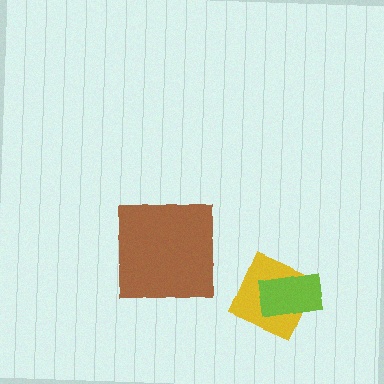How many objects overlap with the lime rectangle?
1 object overlaps with the lime rectangle.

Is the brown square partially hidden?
No, no other shape covers it.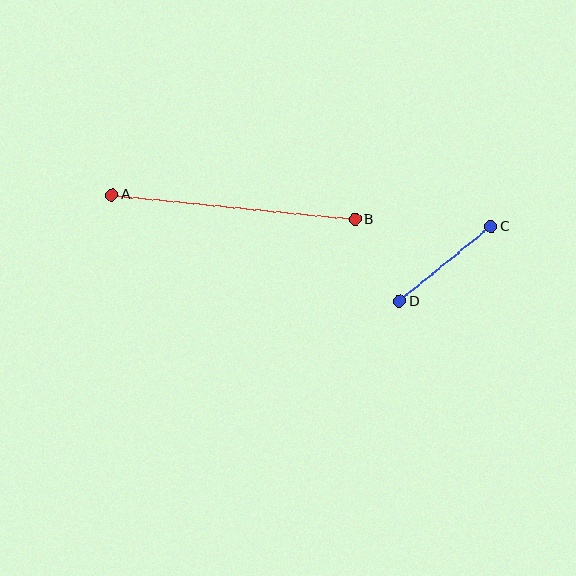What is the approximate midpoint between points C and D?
The midpoint is at approximately (445, 264) pixels.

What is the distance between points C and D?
The distance is approximately 118 pixels.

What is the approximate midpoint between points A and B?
The midpoint is at approximately (233, 207) pixels.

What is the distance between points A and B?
The distance is approximately 244 pixels.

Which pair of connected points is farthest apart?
Points A and B are farthest apart.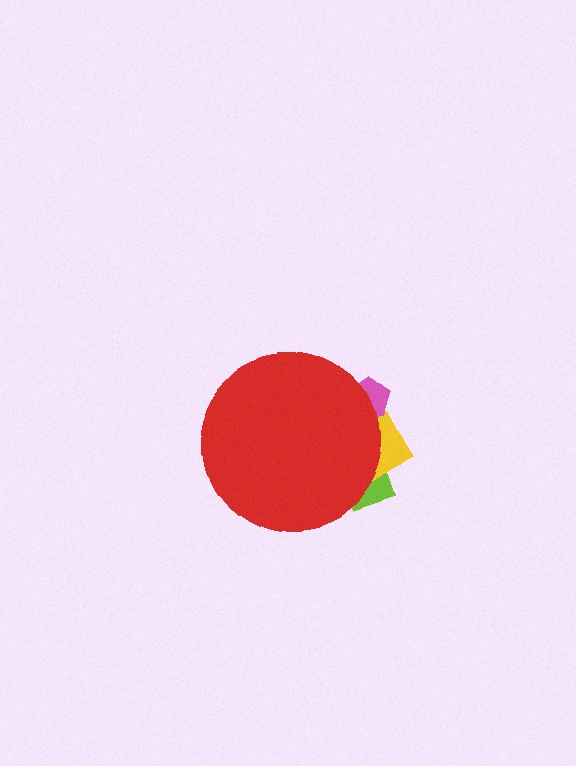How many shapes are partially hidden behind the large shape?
3 shapes are partially hidden.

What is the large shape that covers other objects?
A red circle.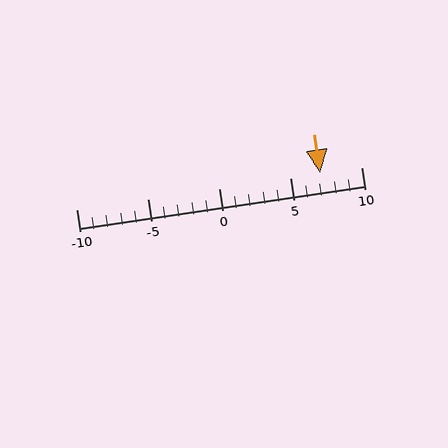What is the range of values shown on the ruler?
The ruler shows values from -10 to 10.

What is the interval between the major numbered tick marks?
The major tick marks are spaced 5 units apart.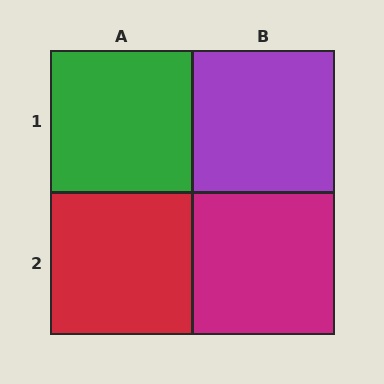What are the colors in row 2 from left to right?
Red, magenta.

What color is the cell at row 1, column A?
Green.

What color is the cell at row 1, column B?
Purple.